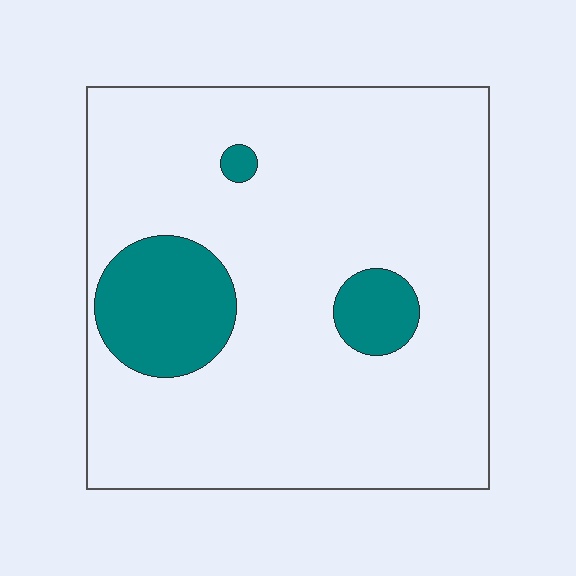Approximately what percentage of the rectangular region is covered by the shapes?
Approximately 15%.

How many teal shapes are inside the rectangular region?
3.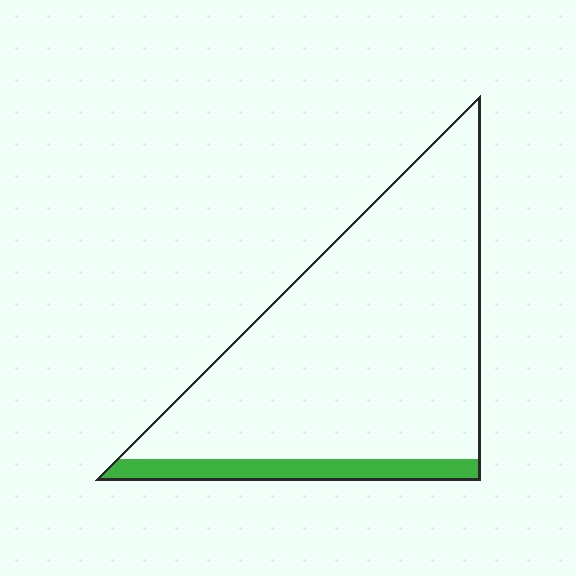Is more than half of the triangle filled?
No.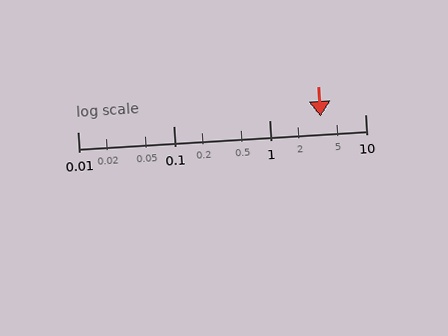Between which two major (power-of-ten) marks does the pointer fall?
The pointer is between 1 and 10.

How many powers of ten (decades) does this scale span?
The scale spans 3 decades, from 0.01 to 10.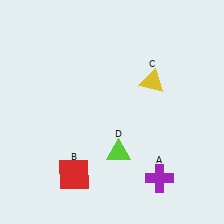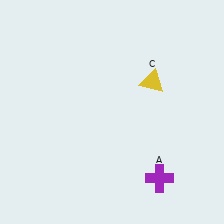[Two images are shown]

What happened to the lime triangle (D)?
The lime triangle (D) was removed in Image 2. It was in the bottom-right area of Image 1.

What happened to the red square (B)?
The red square (B) was removed in Image 2. It was in the bottom-left area of Image 1.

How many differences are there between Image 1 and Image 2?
There are 2 differences between the two images.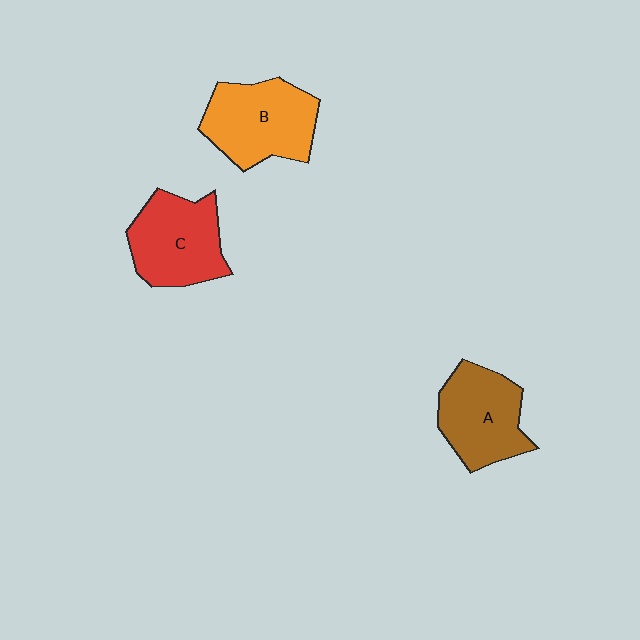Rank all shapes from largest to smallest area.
From largest to smallest: B (orange), C (red), A (brown).